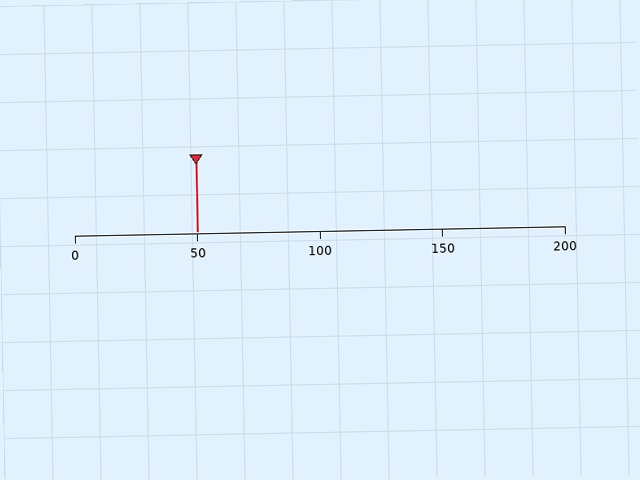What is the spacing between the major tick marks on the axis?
The major ticks are spaced 50 apart.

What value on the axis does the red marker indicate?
The marker indicates approximately 50.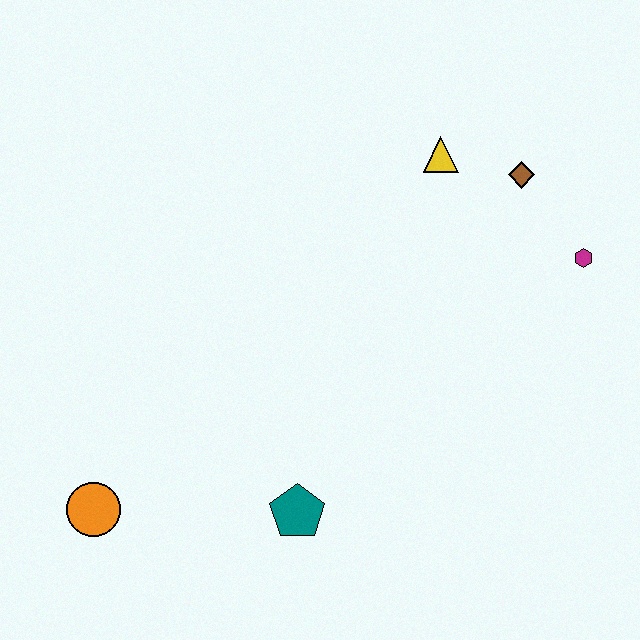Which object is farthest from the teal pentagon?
The brown diamond is farthest from the teal pentagon.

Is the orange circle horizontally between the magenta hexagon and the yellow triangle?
No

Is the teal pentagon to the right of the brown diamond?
No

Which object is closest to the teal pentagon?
The orange circle is closest to the teal pentagon.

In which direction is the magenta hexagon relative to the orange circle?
The magenta hexagon is to the right of the orange circle.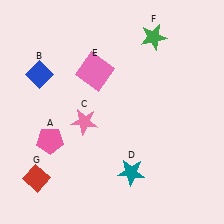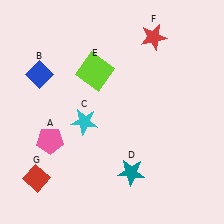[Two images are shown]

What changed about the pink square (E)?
In Image 1, E is pink. In Image 2, it changed to lime.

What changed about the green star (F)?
In Image 1, F is green. In Image 2, it changed to red.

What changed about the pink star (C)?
In Image 1, C is pink. In Image 2, it changed to cyan.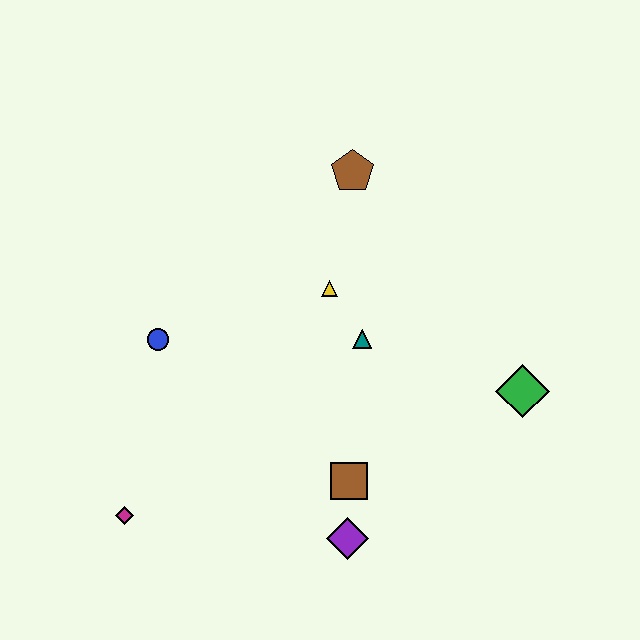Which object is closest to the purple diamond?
The brown square is closest to the purple diamond.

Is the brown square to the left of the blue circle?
No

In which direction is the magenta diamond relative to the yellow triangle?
The magenta diamond is below the yellow triangle.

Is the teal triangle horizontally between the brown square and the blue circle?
No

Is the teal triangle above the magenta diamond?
Yes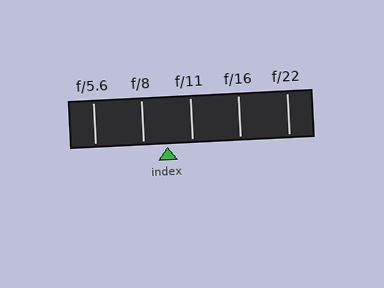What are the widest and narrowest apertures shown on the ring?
The widest aperture shown is f/5.6 and the narrowest is f/22.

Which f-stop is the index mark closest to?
The index mark is closest to f/8.